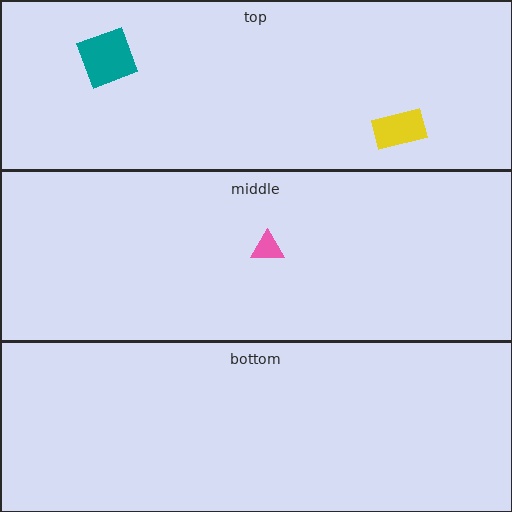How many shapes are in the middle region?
1.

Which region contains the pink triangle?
The middle region.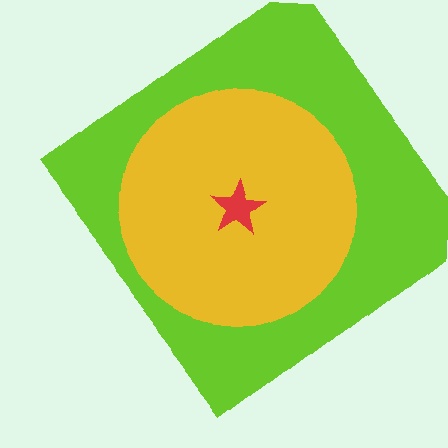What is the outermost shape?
The lime diamond.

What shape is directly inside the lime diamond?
The yellow circle.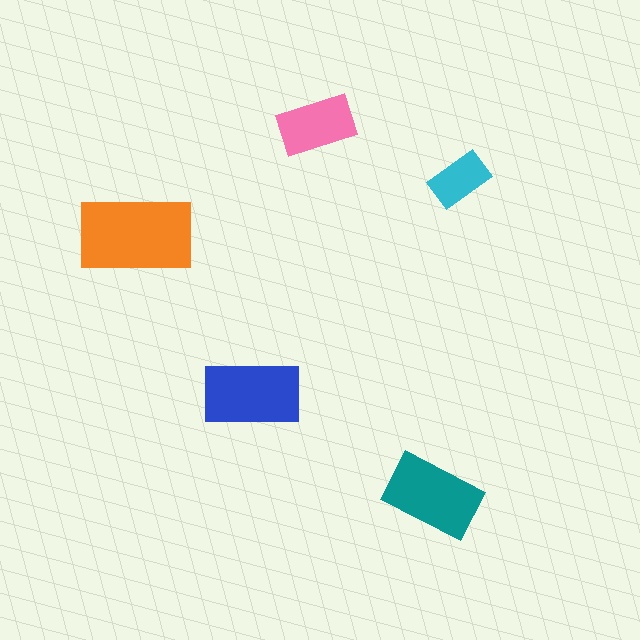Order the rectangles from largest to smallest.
the orange one, the blue one, the teal one, the pink one, the cyan one.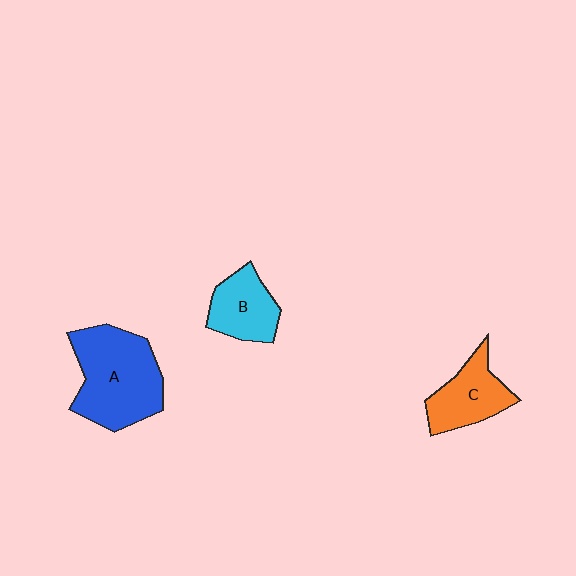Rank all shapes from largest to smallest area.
From largest to smallest: A (blue), C (orange), B (cyan).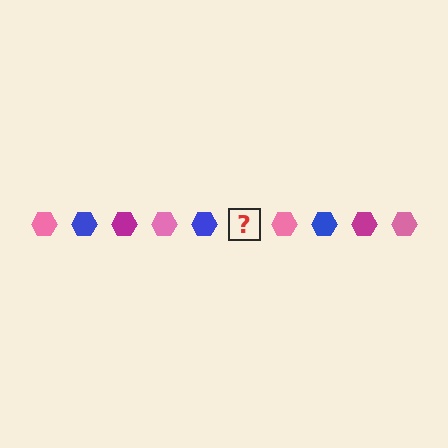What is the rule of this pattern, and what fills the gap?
The rule is that the pattern cycles through pink, blue, magenta hexagons. The gap should be filled with a magenta hexagon.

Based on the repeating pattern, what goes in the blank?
The blank should be a magenta hexagon.